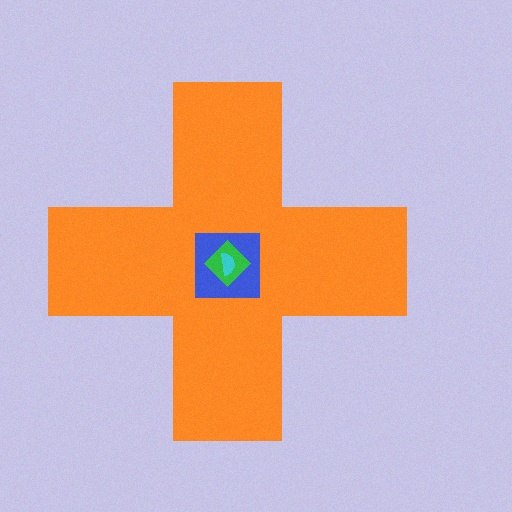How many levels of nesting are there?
4.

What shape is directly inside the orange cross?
The blue square.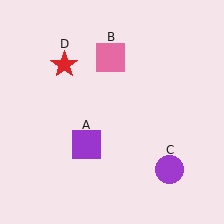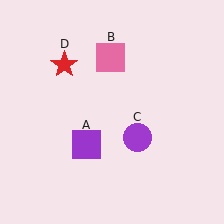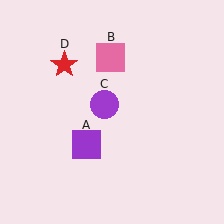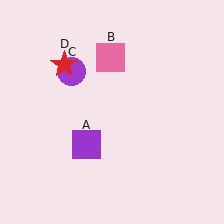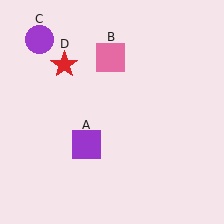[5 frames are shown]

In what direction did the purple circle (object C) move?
The purple circle (object C) moved up and to the left.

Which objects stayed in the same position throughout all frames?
Purple square (object A) and pink square (object B) and red star (object D) remained stationary.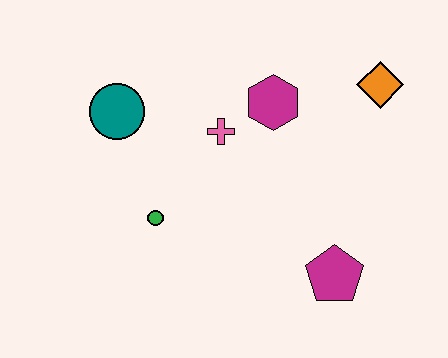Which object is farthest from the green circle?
The orange diamond is farthest from the green circle.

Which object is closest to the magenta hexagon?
The pink cross is closest to the magenta hexagon.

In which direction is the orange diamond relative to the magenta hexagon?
The orange diamond is to the right of the magenta hexagon.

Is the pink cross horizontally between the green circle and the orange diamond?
Yes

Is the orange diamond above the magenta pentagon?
Yes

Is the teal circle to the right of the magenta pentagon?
No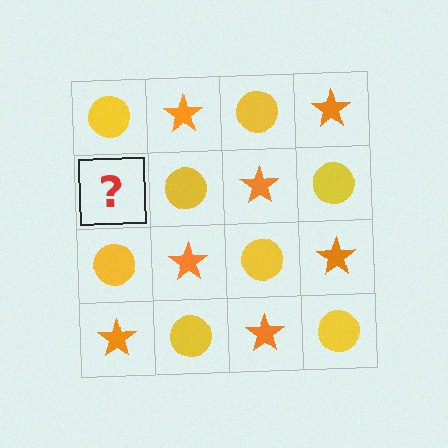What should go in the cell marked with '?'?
The missing cell should contain an orange star.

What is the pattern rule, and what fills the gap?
The rule is that it alternates yellow circle and orange star in a checkerboard pattern. The gap should be filled with an orange star.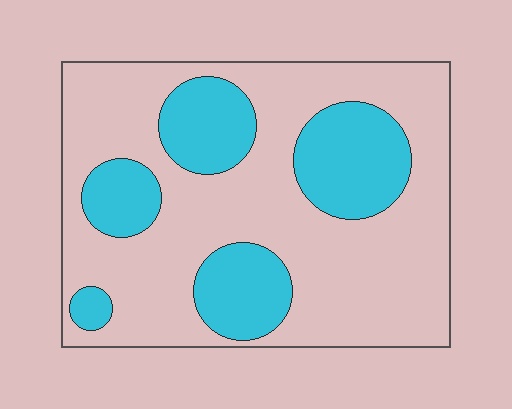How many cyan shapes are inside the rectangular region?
5.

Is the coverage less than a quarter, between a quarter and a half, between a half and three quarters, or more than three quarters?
Between a quarter and a half.